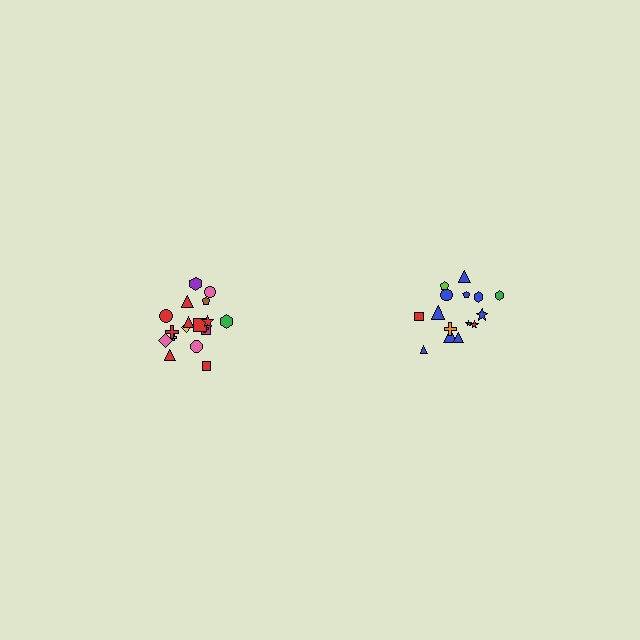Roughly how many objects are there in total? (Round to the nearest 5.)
Roughly 35 objects in total.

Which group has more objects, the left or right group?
The left group.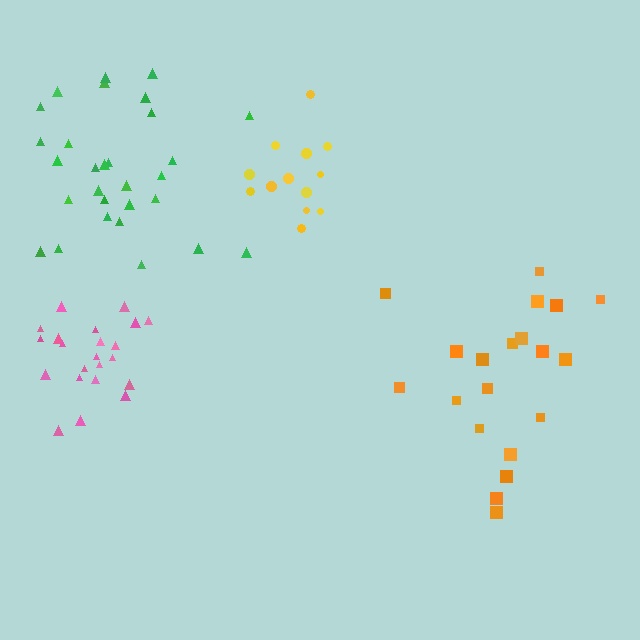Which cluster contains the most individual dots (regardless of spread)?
Green (29).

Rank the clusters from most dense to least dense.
pink, yellow, green, orange.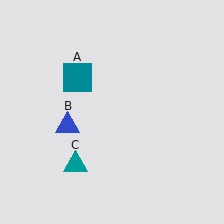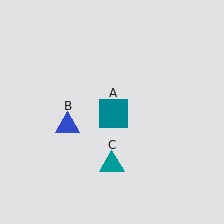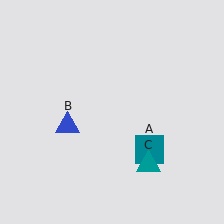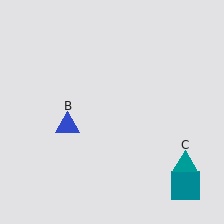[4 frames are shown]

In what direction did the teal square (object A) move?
The teal square (object A) moved down and to the right.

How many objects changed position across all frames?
2 objects changed position: teal square (object A), teal triangle (object C).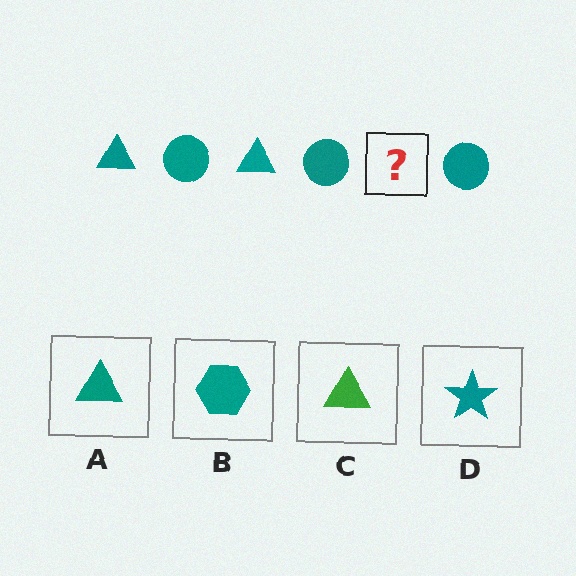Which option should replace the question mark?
Option A.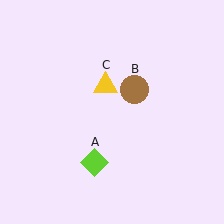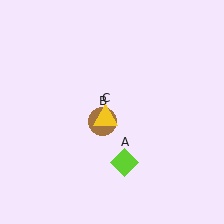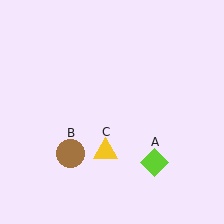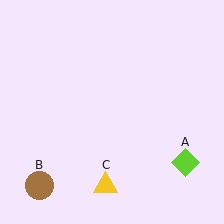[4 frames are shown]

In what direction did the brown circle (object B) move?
The brown circle (object B) moved down and to the left.